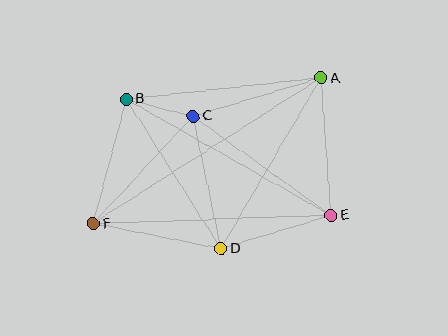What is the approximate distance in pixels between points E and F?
The distance between E and F is approximately 238 pixels.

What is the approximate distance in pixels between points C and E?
The distance between C and E is approximately 170 pixels.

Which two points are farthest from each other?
Points A and F are farthest from each other.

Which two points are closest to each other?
Points B and C are closest to each other.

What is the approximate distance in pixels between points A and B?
The distance between A and B is approximately 196 pixels.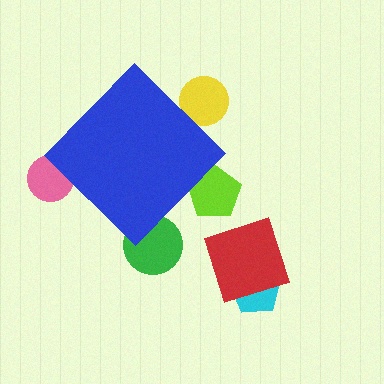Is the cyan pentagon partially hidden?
No, the cyan pentagon is fully visible.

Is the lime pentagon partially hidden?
Yes, the lime pentagon is partially hidden behind the blue diamond.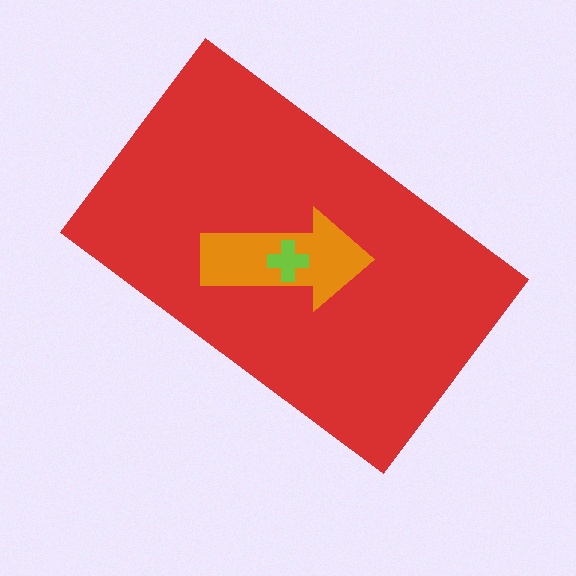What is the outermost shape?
The red rectangle.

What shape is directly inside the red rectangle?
The orange arrow.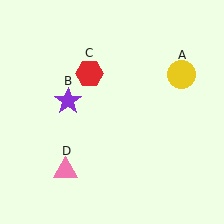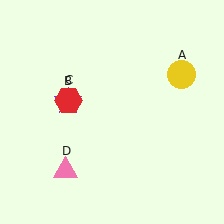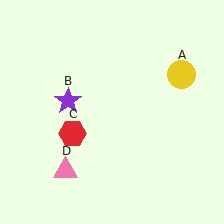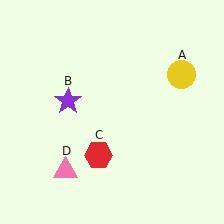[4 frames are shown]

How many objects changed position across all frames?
1 object changed position: red hexagon (object C).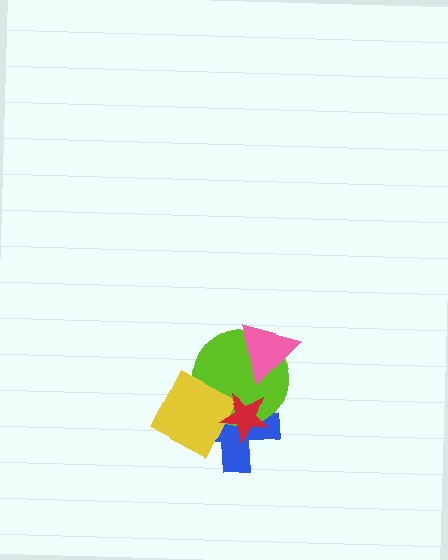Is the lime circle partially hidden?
Yes, it is partially covered by another shape.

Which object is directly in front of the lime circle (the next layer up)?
The pink triangle is directly in front of the lime circle.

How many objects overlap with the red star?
3 objects overlap with the red star.